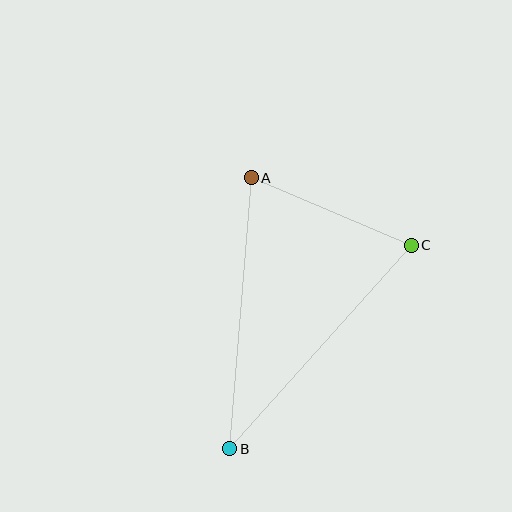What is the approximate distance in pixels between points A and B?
The distance between A and B is approximately 272 pixels.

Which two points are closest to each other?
Points A and C are closest to each other.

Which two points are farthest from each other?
Points B and C are farthest from each other.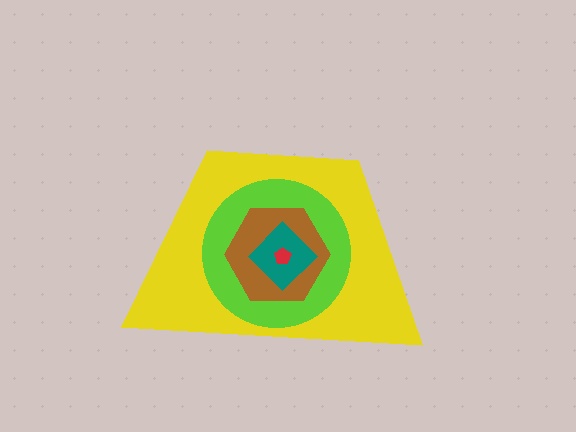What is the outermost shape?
The yellow trapezoid.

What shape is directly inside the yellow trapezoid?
The lime circle.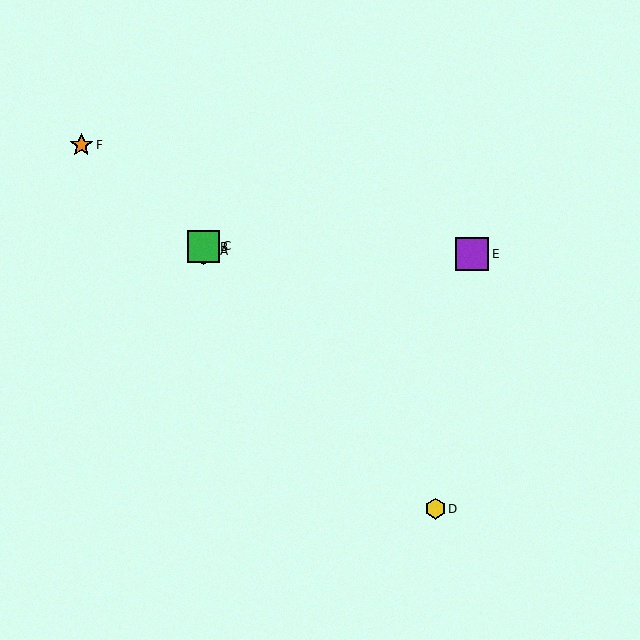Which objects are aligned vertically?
Objects A, B, C are aligned vertically.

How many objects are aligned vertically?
3 objects (A, B, C) are aligned vertically.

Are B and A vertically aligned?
Yes, both are at x≈203.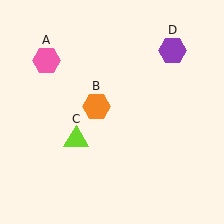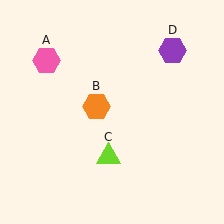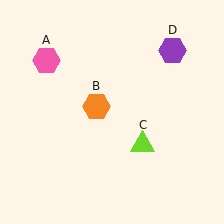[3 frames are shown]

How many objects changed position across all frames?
1 object changed position: lime triangle (object C).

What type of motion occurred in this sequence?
The lime triangle (object C) rotated counterclockwise around the center of the scene.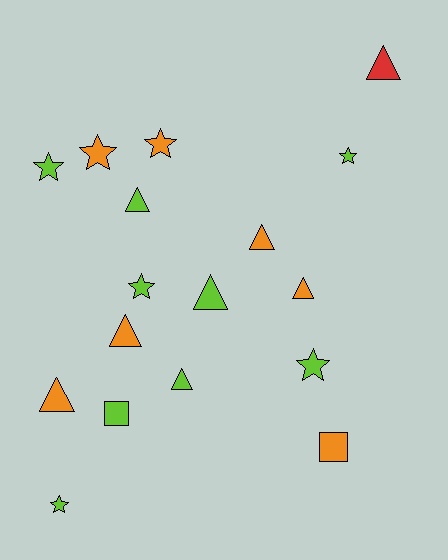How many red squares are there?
There are no red squares.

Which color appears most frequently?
Lime, with 9 objects.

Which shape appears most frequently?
Triangle, with 8 objects.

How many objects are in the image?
There are 17 objects.